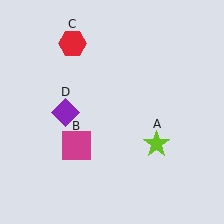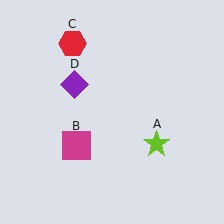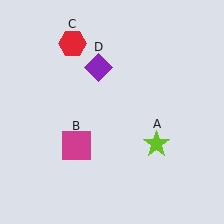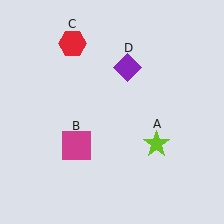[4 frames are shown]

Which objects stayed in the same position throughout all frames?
Lime star (object A) and magenta square (object B) and red hexagon (object C) remained stationary.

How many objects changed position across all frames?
1 object changed position: purple diamond (object D).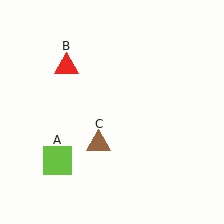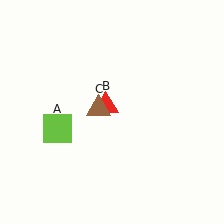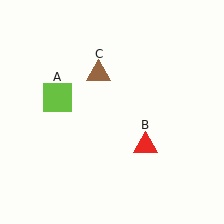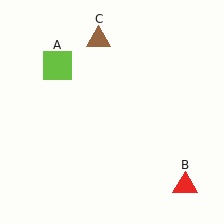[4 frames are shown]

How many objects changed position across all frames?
3 objects changed position: lime square (object A), red triangle (object B), brown triangle (object C).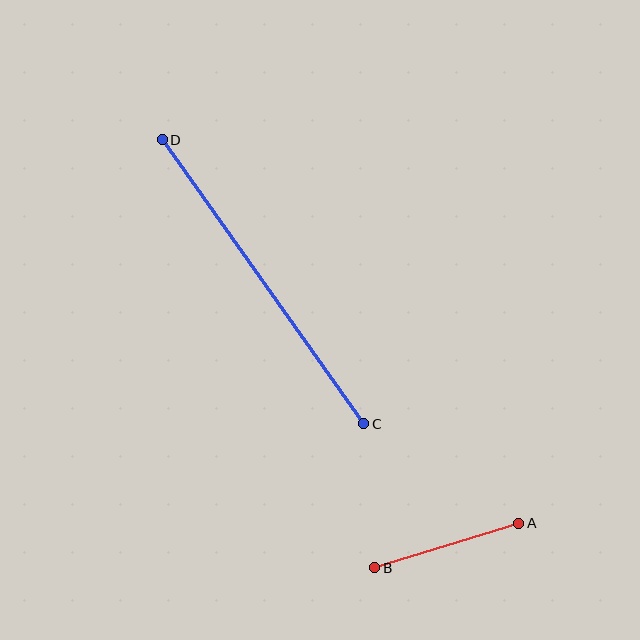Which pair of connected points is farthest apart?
Points C and D are farthest apart.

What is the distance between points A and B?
The distance is approximately 151 pixels.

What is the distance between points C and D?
The distance is approximately 348 pixels.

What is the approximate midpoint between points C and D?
The midpoint is at approximately (263, 282) pixels.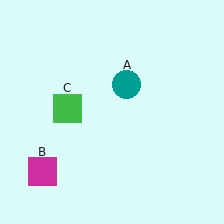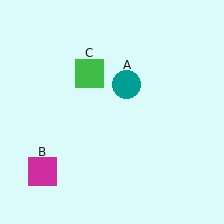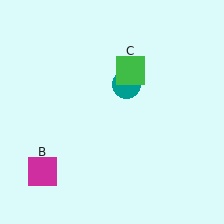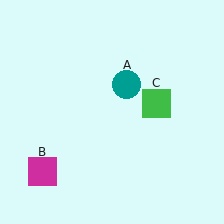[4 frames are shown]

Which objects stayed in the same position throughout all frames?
Teal circle (object A) and magenta square (object B) remained stationary.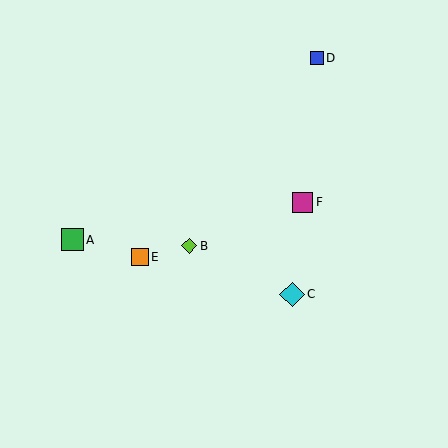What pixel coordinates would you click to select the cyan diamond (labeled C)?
Click at (292, 294) to select the cyan diamond C.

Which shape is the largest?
The cyan diamond (labeled C) is the largest.